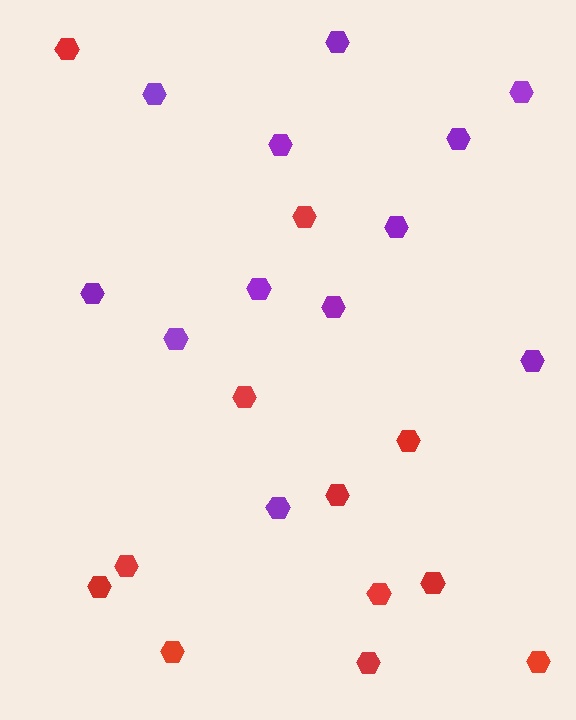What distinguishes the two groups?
There are 2 groups: one group of red hexagons (12) and one group of purple hexagons (12).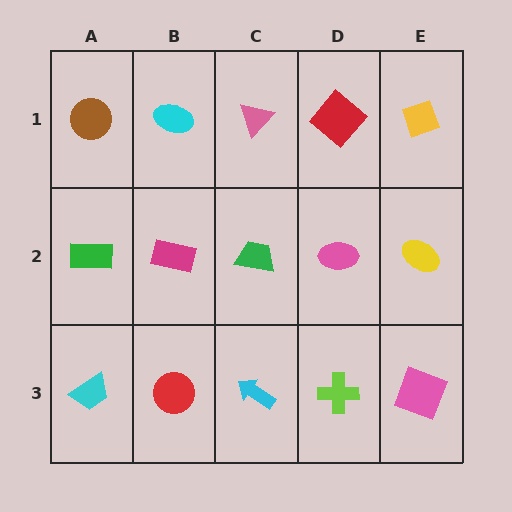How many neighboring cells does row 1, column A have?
2.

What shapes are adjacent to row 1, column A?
A green rectangle (row 2, column A), a cyan ellipse (row 1, column B).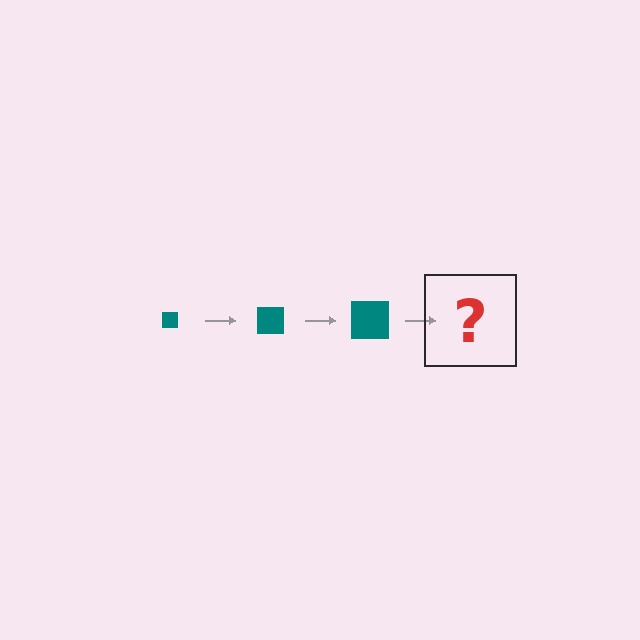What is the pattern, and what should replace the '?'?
The pattern is that the square gets progressively larger each step. The '?' should be a teal square, larger than the previous one.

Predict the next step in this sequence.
The next step is a teal square, larger than the previous one.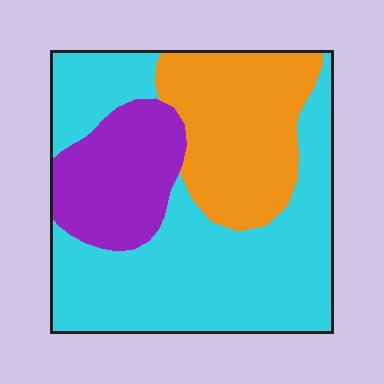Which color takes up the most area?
Cyan, at roughly 55%.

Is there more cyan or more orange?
Cyan.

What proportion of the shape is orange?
Orange takes up about one quarter (1/4) of the shape.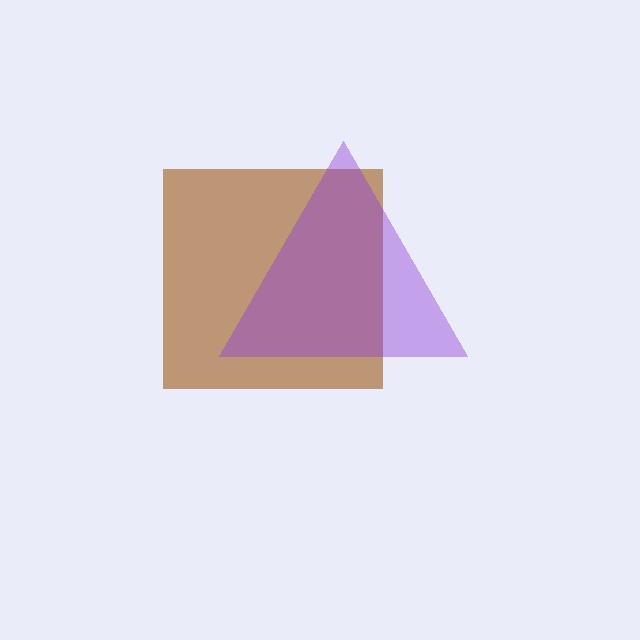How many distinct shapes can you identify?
There are 2 distinct shapes: a brown square, a purple triangle.